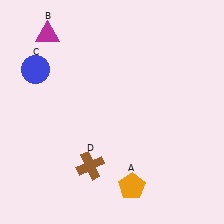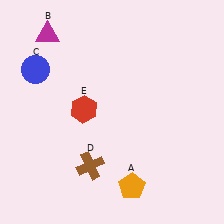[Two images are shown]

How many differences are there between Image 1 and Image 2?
There is 1 difference between the two images.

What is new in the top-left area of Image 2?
A red hexagon (E) was added in the top-left area of Image 2.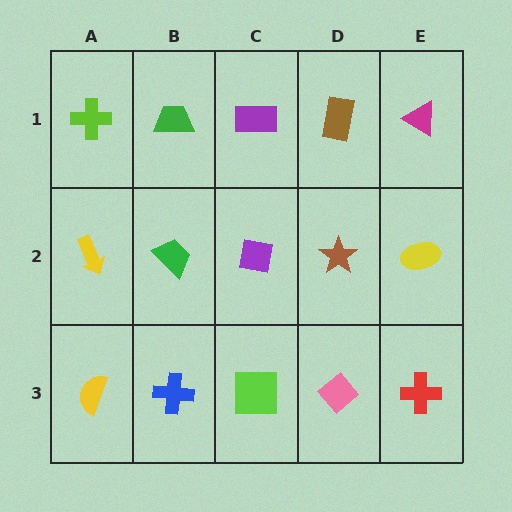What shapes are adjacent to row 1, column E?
A yellow ellipse (row 2, column E), a brown rectangle (row 1, column D).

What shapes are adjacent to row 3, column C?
A purple square (row 2, column C), a blue cross (row 3, column B), a pink diamond (row 3, column D).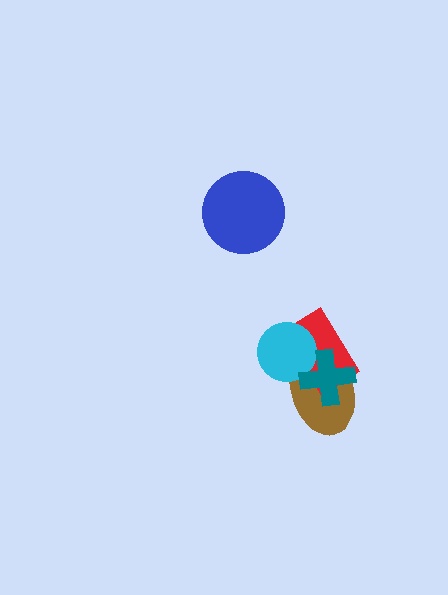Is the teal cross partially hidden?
No, no other shape covers it.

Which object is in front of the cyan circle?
The teal cross is in front of the cyan circle.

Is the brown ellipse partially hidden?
Yes, it is partially covered by another shape.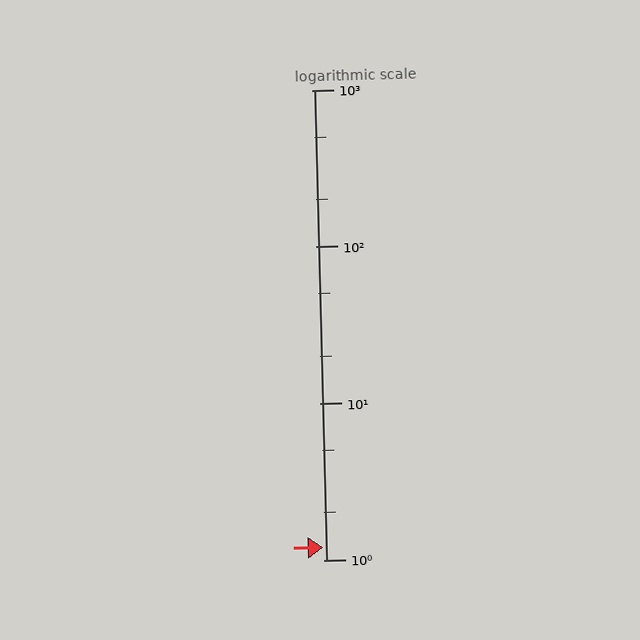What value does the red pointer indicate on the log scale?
The pointer indicates approximately 1.2.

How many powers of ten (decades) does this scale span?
The scale spans 3 decades, from 1 to 1000.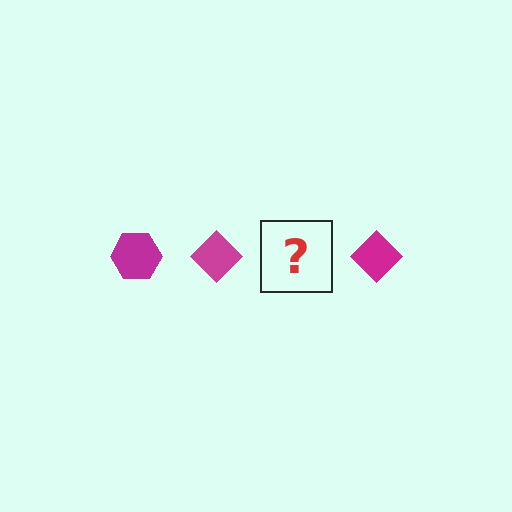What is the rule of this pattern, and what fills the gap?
The rule is that the pattern cycles through hexagon, diamond shapes in magenta. The gap should be filled with a magenta hexagon.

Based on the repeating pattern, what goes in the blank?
The blank should be a magenta hexagon.